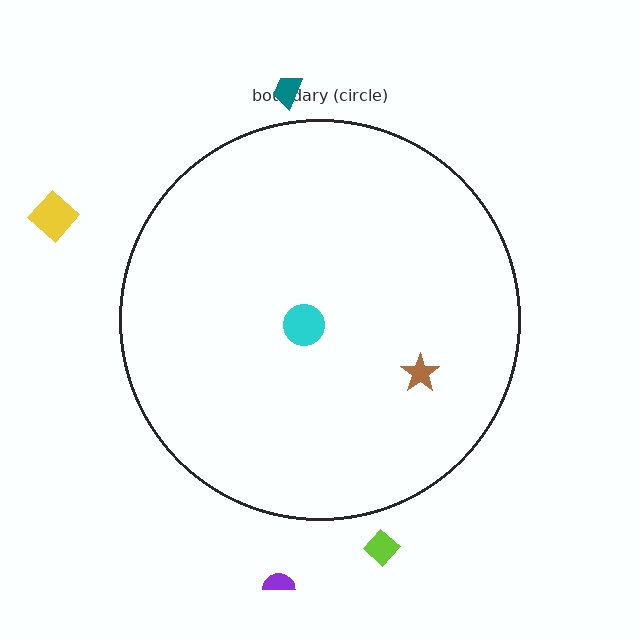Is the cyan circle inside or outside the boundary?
Inside.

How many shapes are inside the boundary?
2 inside, 4 outside.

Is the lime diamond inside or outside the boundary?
Outside.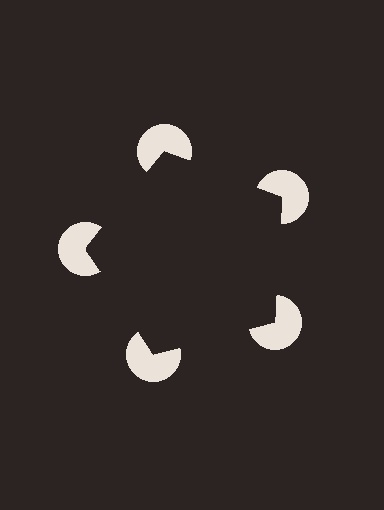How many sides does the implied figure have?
5 sides.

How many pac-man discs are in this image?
There are 5 — one at each vertex of the illusory pentagon.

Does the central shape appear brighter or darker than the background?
It typically appears slightly darker than the background, even though no actual brightness change is drawn.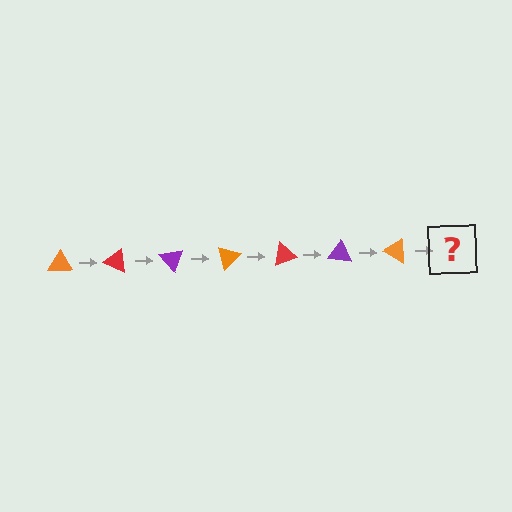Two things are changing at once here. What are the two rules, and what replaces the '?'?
The two rules are that it rotates 25 degrees each step and the color cycles through orange, red, and purple. The '?' should be a red triangle, rotated 175 degrees from the start.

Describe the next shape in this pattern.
It should be a red triangle, rotated 175 degrees from the start.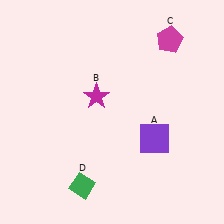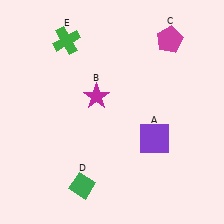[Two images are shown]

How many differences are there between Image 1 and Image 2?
There is 1 difference between the two images.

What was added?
A green cross (E) was added in Image 2.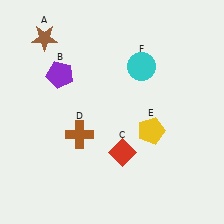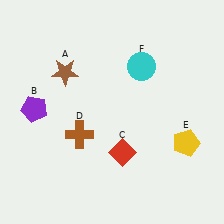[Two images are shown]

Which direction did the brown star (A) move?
The brown star (A) moved down.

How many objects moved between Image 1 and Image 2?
3 objects moved between the two images.